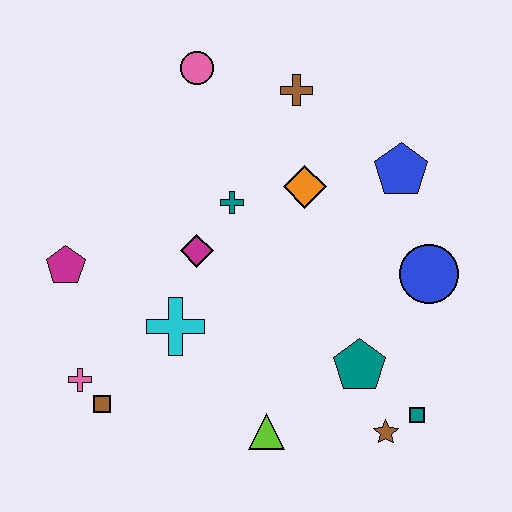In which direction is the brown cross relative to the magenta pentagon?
The brown cross is to the right of the magenta pentagon.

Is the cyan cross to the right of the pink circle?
No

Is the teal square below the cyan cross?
Yes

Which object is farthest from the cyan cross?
The blue pentagon is farthest from the cyan cross.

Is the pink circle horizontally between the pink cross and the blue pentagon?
Yes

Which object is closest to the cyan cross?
The magenta diamond is closest to the cyan cross.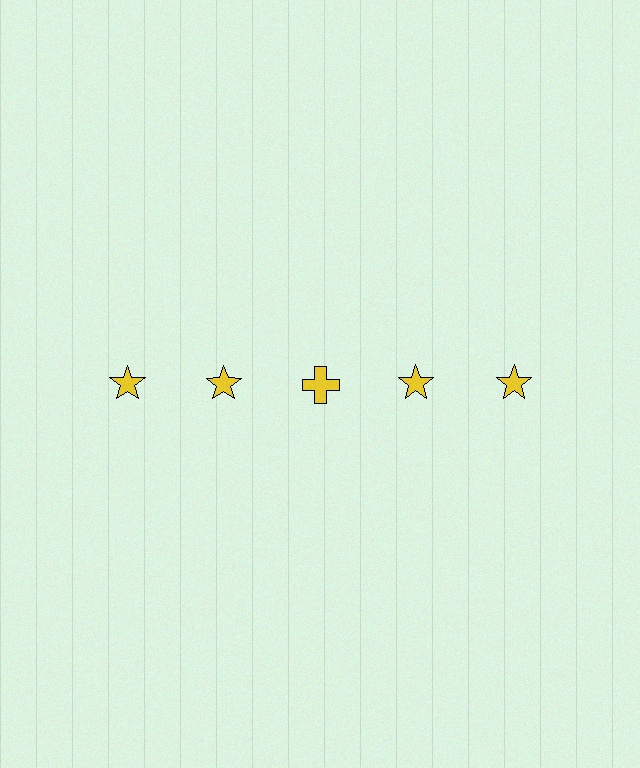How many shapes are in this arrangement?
There are 5 shapes arranged in a grid pattern.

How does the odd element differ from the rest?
It has a different shape: cross instead of star.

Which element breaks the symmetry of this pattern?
The yellow cross in the top row, center column breaks the symmetry. All other shapes are yellow stars.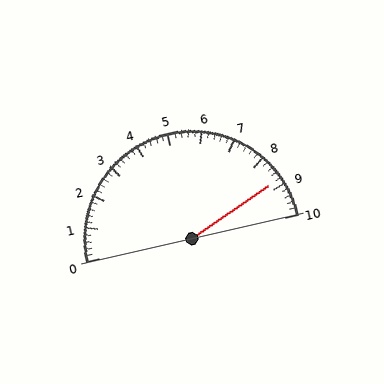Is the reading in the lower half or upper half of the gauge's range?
The reading is in the upper half of the range (0 to 10).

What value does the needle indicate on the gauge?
The needle indicates approximately 8.8.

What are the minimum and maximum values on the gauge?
The gauge ranges from 0 to 10.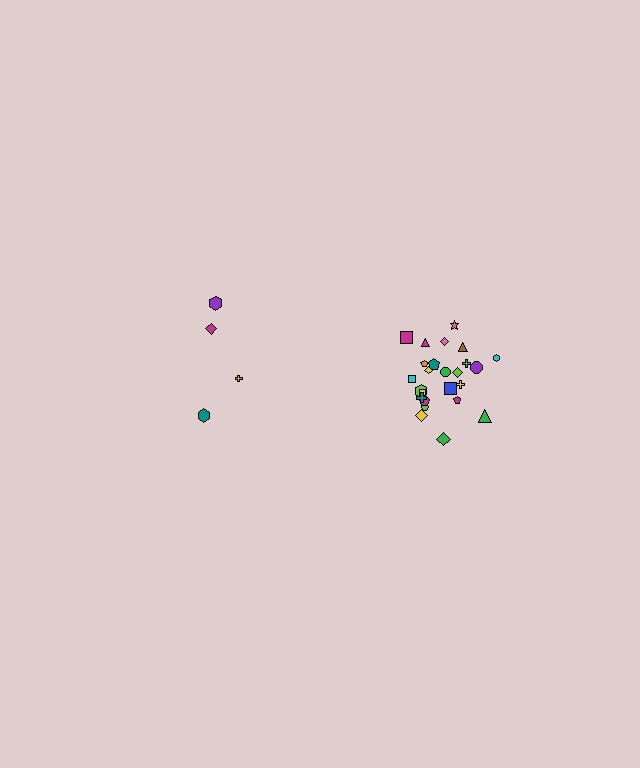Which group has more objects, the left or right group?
The right group.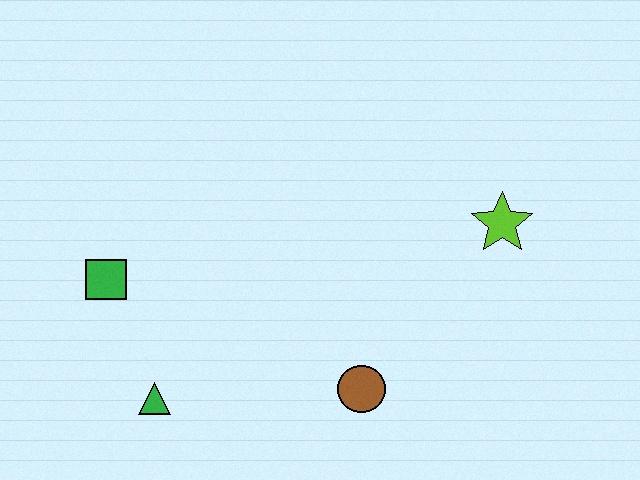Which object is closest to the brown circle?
The green triangle is closest to the brown circle.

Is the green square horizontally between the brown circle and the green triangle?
No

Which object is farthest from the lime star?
The green square is farthest from the lime star.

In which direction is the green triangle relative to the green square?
The green triangle is below the green square.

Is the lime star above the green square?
Yes